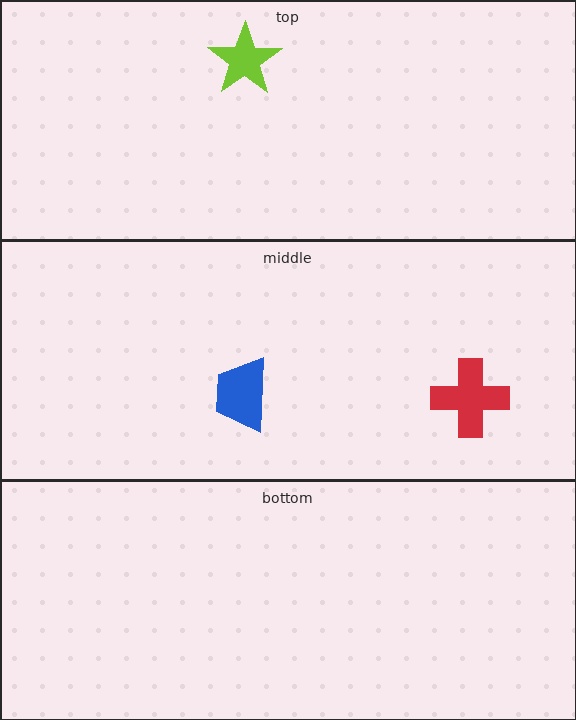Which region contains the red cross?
The middle region.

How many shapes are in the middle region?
2.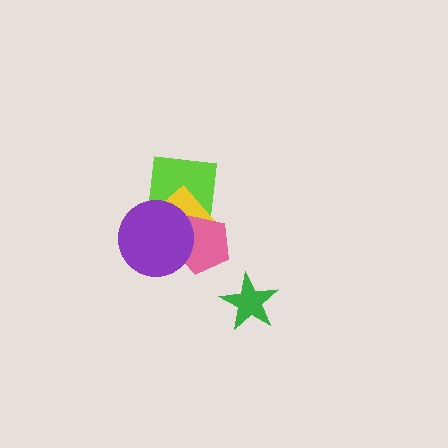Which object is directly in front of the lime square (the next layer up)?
The yellow diamond is directly in front of the lime square.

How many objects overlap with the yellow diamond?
3 objects overlap with the yellow diamond.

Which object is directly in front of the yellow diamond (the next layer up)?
The pink pentagon is directly in front of the yellow diamond.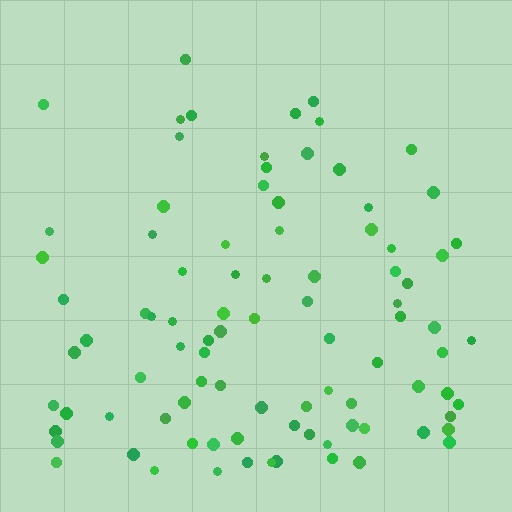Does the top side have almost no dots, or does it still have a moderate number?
Still a moderate number, just noticeably fewer than the bottom.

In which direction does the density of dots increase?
From top to bottom, with the bottom side densest.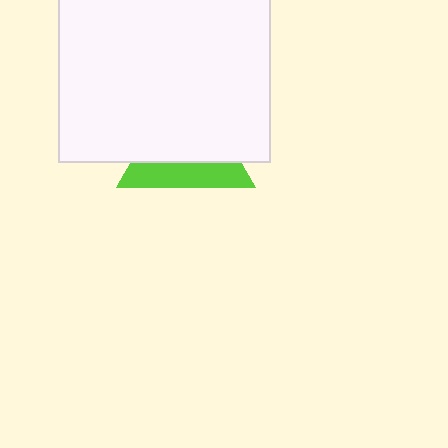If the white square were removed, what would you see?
You would see the complete lime triangle.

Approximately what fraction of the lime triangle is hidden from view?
Roughly 64% of the lime triangle is hidden behind the white square.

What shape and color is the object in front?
The object in front is a white square.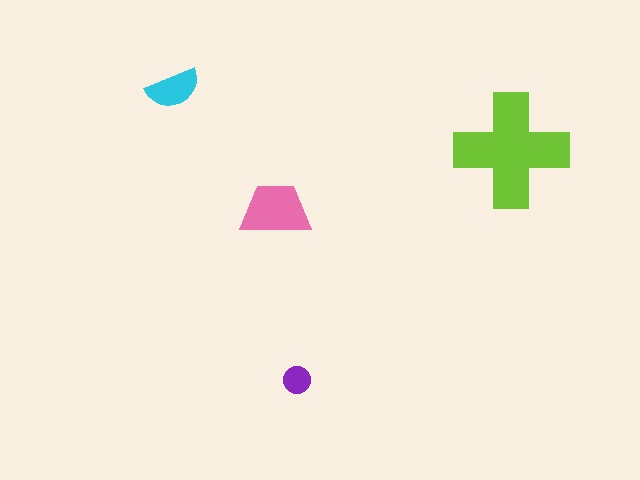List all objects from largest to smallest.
The lime cross, the pink trapezoid, the cyan semicircle, the purple circle.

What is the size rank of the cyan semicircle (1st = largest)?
3rd.